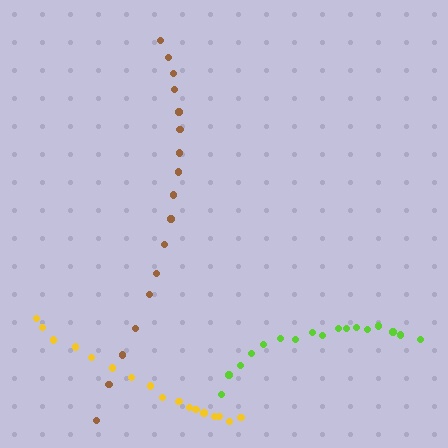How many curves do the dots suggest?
There are 3 distinct paths.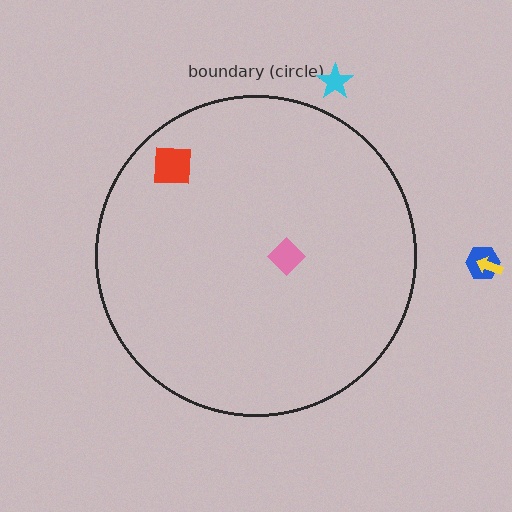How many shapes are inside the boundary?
2 inside, 3 outside.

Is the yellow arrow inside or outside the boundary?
Outside.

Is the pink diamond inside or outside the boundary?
Inside.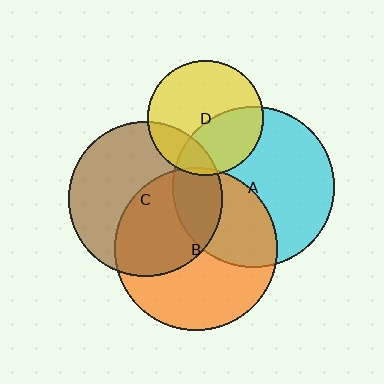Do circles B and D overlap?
Yes.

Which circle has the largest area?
Circle B (orange).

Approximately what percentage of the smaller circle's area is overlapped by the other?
Approximately 5%.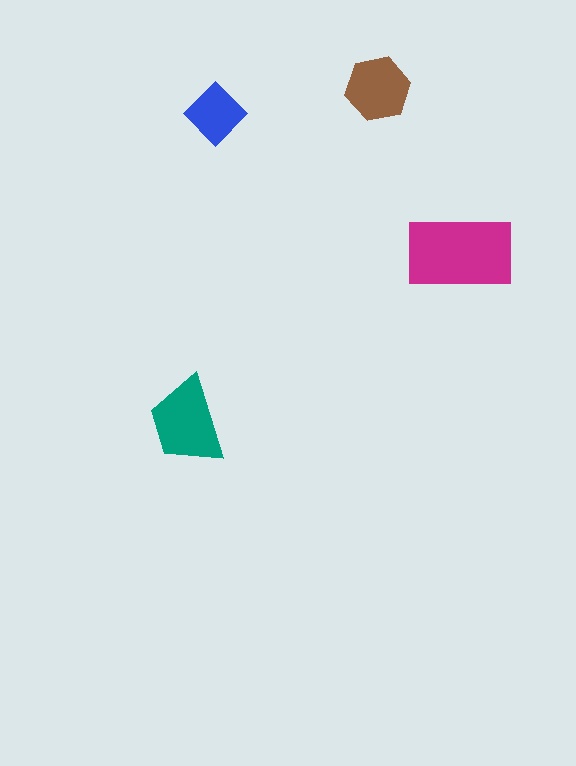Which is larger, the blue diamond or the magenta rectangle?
The magenta rectangle.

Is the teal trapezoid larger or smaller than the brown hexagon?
Larger.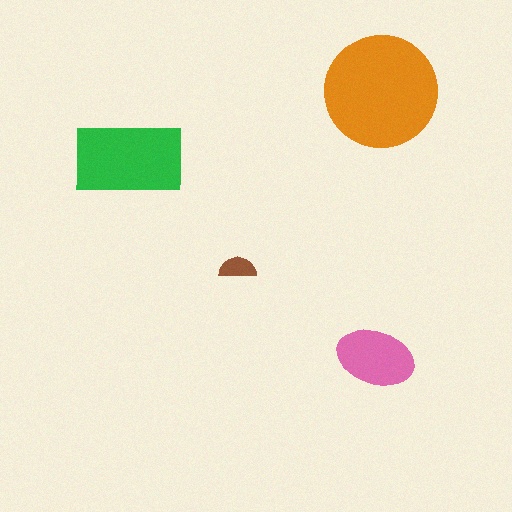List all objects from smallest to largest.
The brown semicircle, the pink ellipse, the green rectangle, the orange circle.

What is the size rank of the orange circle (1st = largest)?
1st.